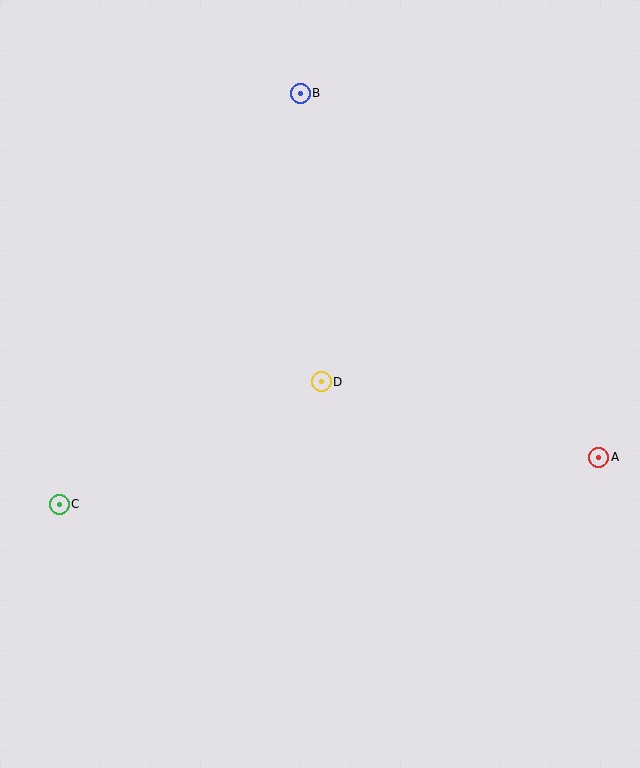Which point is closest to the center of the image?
Point D at (321, 382) is closest to the center.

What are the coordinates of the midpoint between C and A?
The midpoint between C and A is at (329, 481).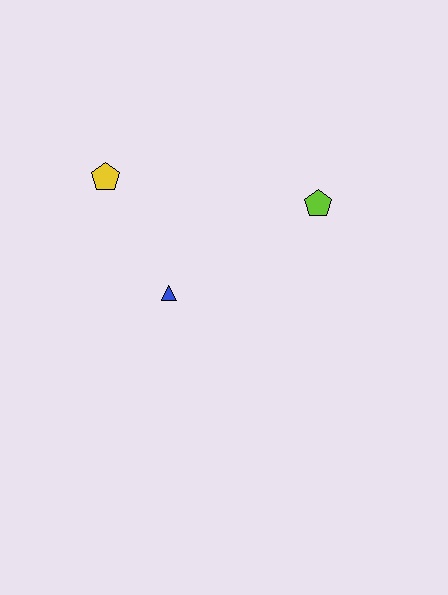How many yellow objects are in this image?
There is 1 yellow object.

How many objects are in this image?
There are 3 objects.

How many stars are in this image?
There are no stars.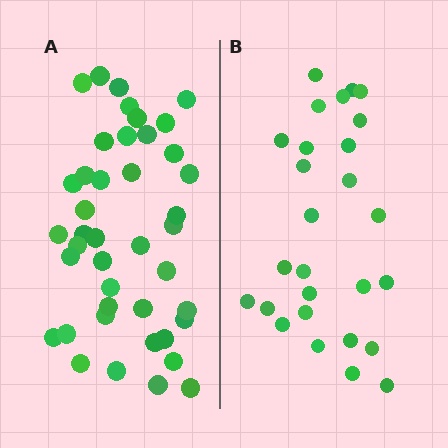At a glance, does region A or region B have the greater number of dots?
Region A (the left region) has more dots.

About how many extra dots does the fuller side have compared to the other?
Region A has approximately 15 more dots than region B.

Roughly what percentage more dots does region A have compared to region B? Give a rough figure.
About 55% more.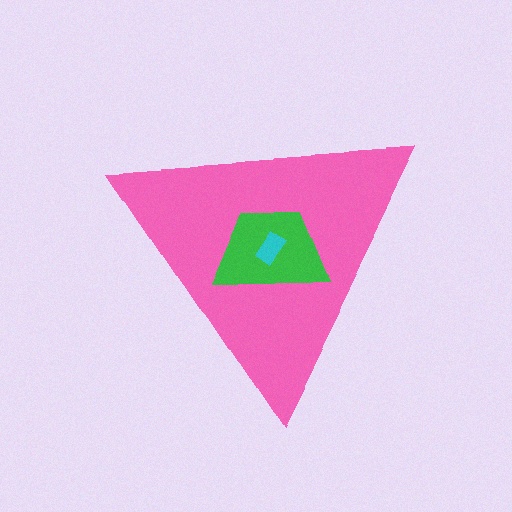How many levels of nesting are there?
3.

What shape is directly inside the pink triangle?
The green trapezoid.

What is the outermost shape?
The pink triangle.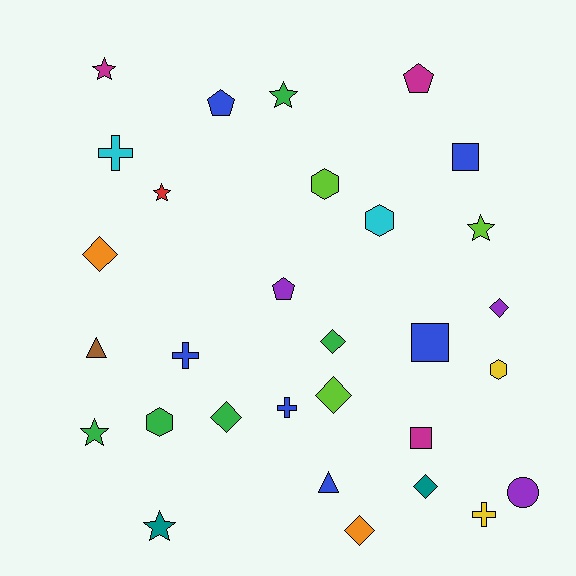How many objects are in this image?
There are 30 objects.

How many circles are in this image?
There is 1 circle.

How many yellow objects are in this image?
There are 2 yellow objects.